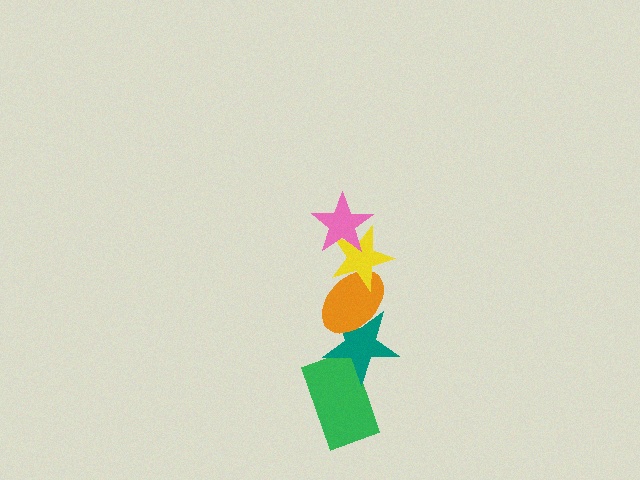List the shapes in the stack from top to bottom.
From top to bottom: the pink star, the yellow star, the orange ellipse, the teal star, the green rectangle.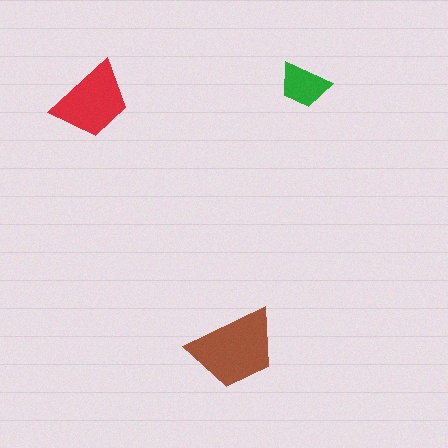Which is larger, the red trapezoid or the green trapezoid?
The red one.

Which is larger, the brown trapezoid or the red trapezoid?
The brown one.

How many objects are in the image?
There are 3 objects in the image.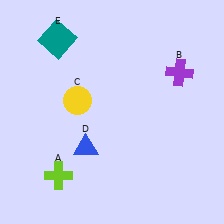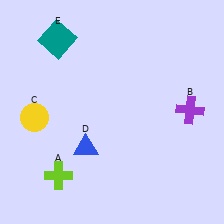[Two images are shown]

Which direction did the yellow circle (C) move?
The yellow circle (C) moved left.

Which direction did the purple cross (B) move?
The purple cross (B) moved down.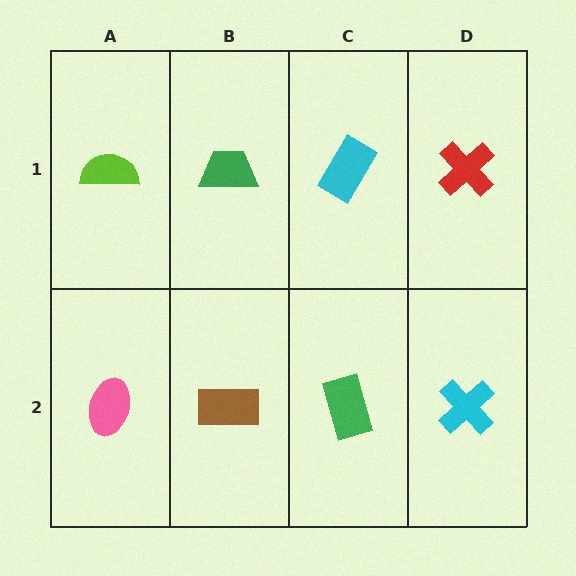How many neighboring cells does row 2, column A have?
2.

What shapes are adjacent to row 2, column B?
A green trapezoid (row 1, column B), a pink ellipse (row 2, column A), a green rectangle (row 2, column C).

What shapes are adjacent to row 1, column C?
A green rectangle (row 2, column C), a green trapezoid (row 1, column B), a red cross (row 1, column D).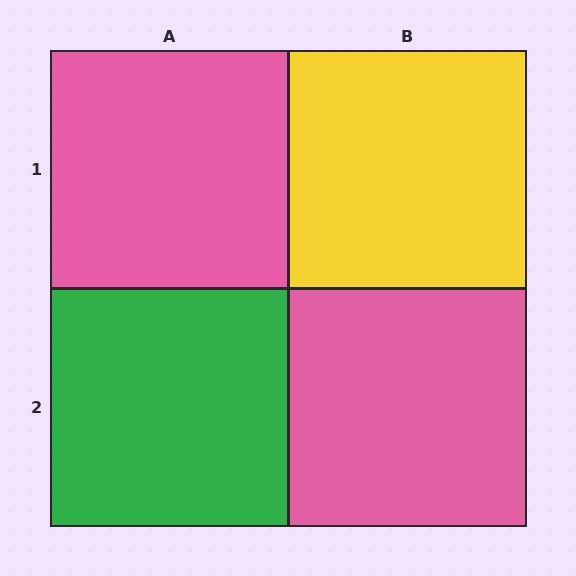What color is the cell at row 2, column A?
Green.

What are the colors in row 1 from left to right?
Pink, yellow.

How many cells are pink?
2 cells are pink.